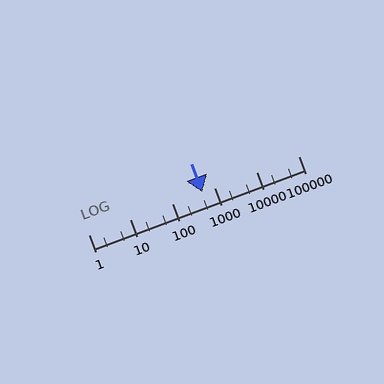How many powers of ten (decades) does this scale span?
The scale spans 5 decades, from 1 to 100000.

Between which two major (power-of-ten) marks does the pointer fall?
The pointer is between 100 and 1000.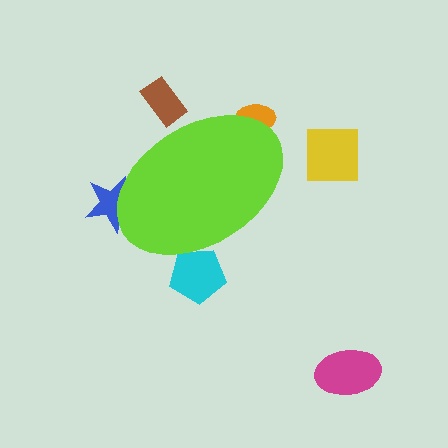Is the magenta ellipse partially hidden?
No, the magenta ellipse is fully visible.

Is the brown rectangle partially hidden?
Yes, the brown rectangle is partially hidden behind the lime ellipse.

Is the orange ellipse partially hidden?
Yes, the orange ellipse is partially hidden behind the lime ellipse.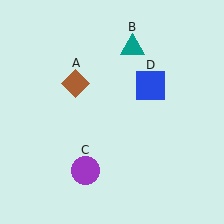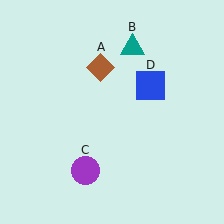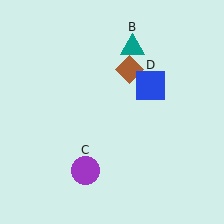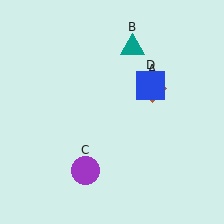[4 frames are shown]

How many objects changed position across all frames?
1 object changed position: brown diamond (object A).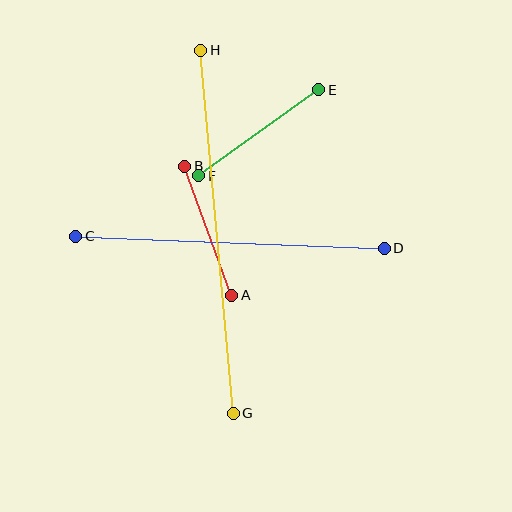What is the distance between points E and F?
The distance is approximately 147 pixels.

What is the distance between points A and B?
The distance is approximately 137 pixels.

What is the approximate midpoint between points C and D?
The midpoint is at approximately (230, 242) pixels.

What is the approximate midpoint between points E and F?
The midpoint is at approximately (259, 133) pixels.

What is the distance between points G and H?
The distance is approximately 364 pixels.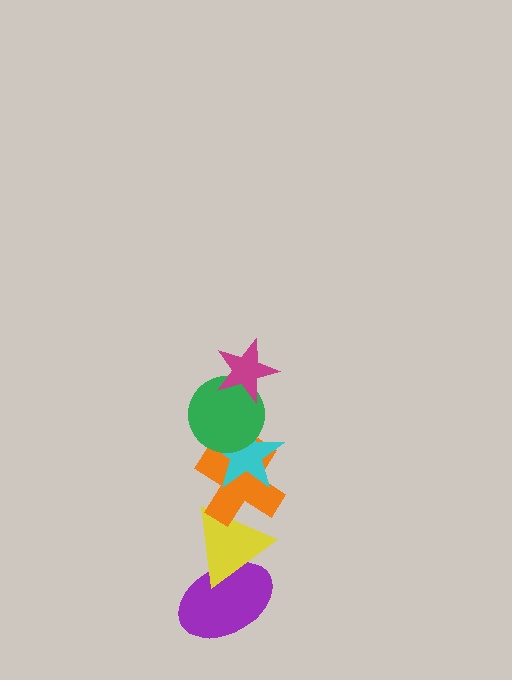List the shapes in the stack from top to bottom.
From top to bottom: the magenta star, the green circle, the cyan star, the orange cross, the yellow triangle, the purple ellipse.